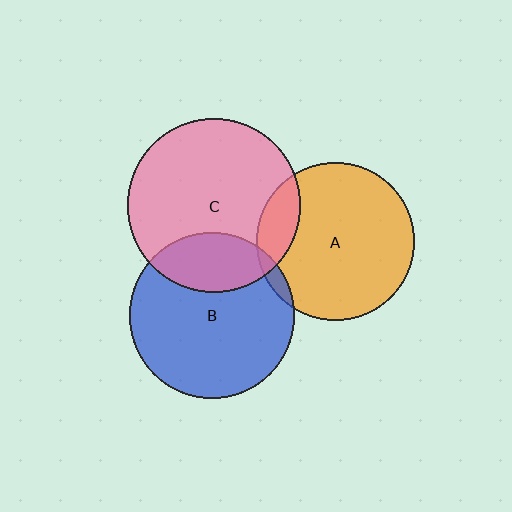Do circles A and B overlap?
Yes.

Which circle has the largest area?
Circle C (pink).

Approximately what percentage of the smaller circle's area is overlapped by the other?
Approximately 5%.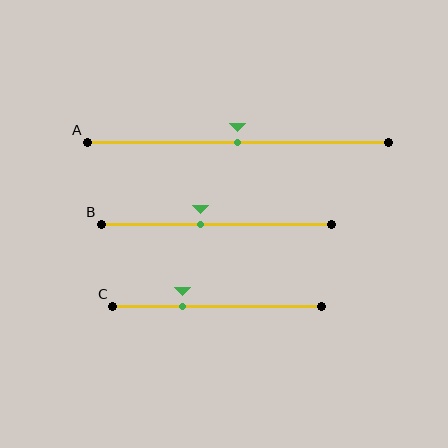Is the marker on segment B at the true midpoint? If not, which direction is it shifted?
No, the marker on segment B is shifted to the left by about 7% of the segment length.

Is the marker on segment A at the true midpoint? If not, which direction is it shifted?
Yes, the marker on segment A is at the true midpoint.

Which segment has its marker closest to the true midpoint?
Segment A has its marker closest to the true midpoint.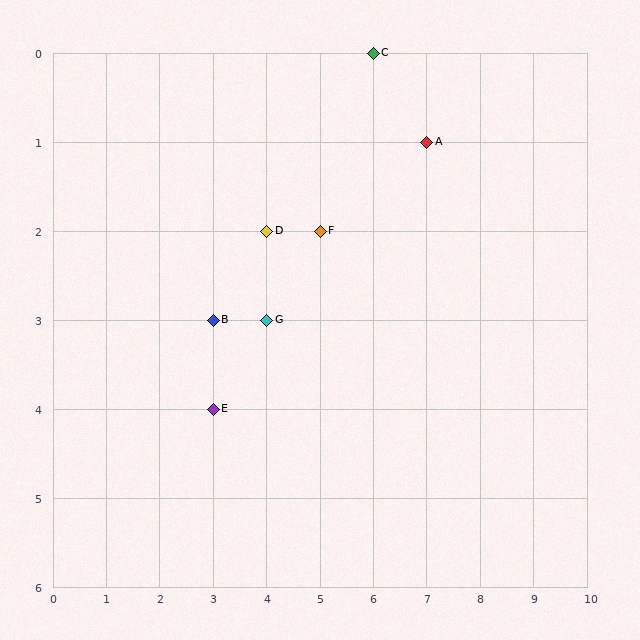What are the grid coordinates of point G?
Point G is at grid coordinates (4, 3).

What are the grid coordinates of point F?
Point F is at grid coordinates (5, 2).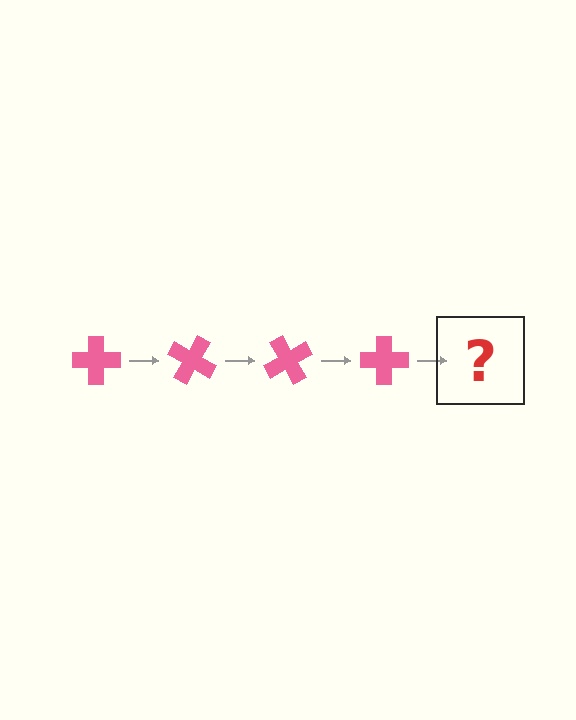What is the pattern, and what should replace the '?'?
The pattern is that the cross rotates 30 degrees each step. The '?' should be a pink cross rotated 120 degrees.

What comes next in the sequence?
The next element should be a pink cross rotated 120 degrees.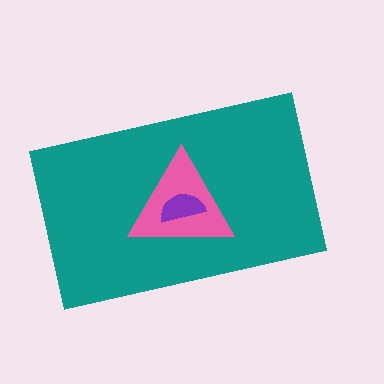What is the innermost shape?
The purple semicircle.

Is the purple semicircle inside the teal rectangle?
Yes.